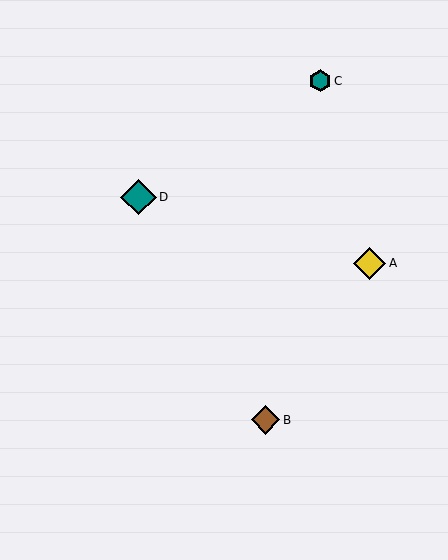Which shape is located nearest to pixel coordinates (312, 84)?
The teal hexagon (labeled C) at (320, 81) is nearest to that location.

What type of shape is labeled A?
Shape A is a yellow diamond.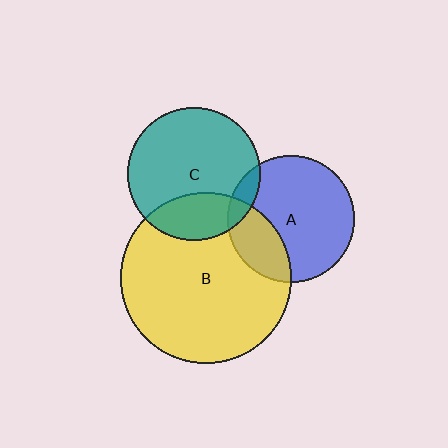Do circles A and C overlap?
Yes.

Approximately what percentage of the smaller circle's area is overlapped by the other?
Approximately 10%.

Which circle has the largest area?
Circle B (yellow).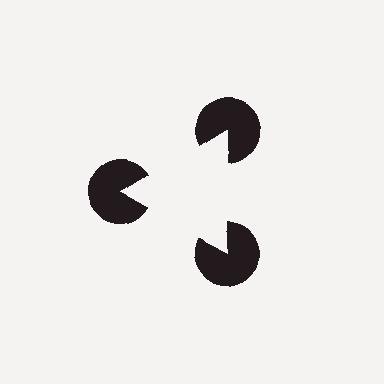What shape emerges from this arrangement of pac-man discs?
An illusory triangle — its edges are inferred from the aligned wedge cuts in the pac-man discs, not physically drawn.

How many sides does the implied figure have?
3 sides.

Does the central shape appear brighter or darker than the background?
It typically appears slightly brighter than the background, even though no actual brightness change is drawn.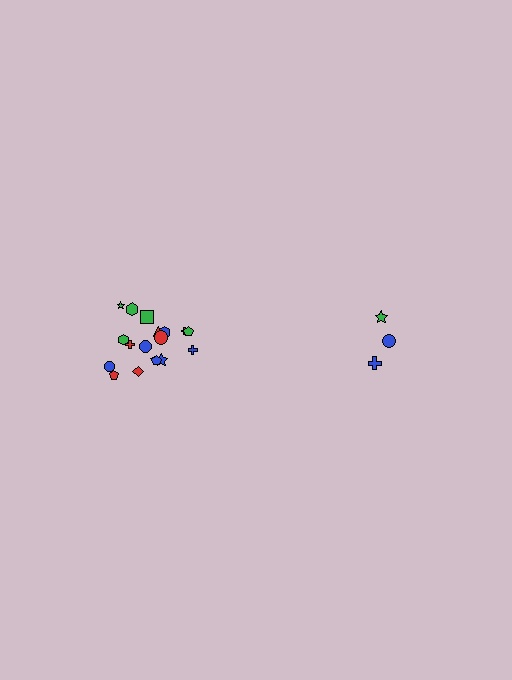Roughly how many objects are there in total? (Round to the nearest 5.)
Roughly 20 objects in total.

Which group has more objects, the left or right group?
The left group.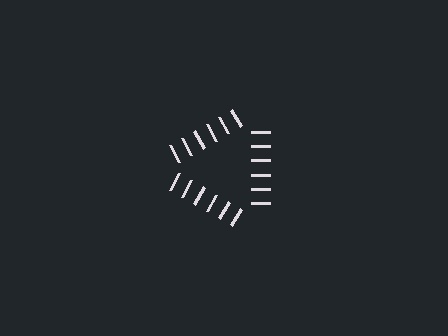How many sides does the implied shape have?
3 sides — the line-ends trace a triangle.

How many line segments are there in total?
18 — 6 along each of the 3 edges.